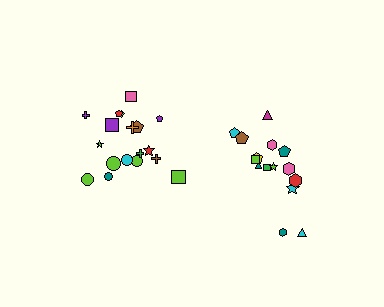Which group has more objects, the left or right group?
The left group.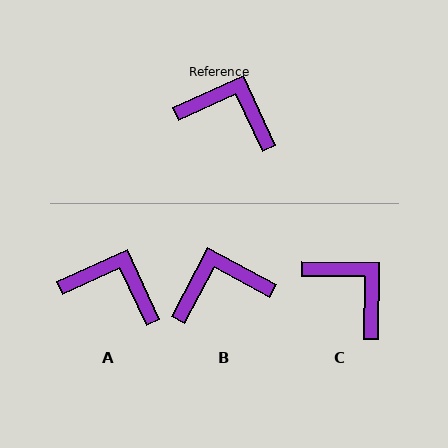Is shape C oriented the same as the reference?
No, it is off by about 25 degrees.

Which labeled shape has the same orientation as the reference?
A.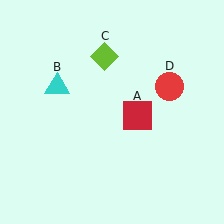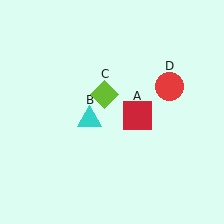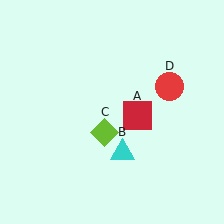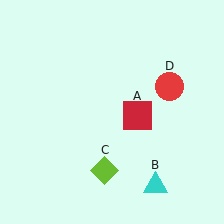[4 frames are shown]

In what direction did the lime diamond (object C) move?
The lime diamond (object C) moved down.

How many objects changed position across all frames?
2 objects changed position: cyan triangle (object B), lime diamond (object C).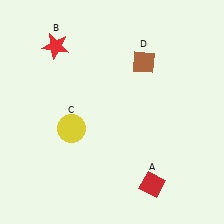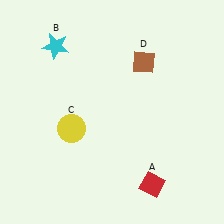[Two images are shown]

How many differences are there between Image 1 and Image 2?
There is 1 difference between the two images.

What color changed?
The star (B) changed from red in Image 1 to cyan in Image 2.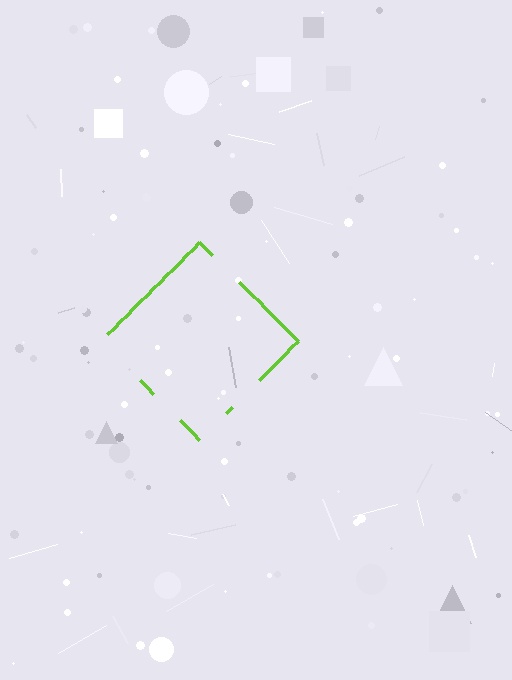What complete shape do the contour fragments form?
The contour fragments form a diamond.